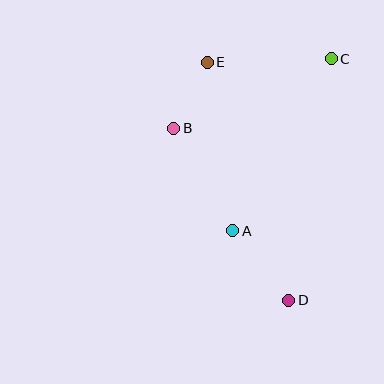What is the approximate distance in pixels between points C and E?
The distance between C and E is approximately 124 pixels.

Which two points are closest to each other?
Points B and E are closest to each other.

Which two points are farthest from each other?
Points D and E are farthest from each other.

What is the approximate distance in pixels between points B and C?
The distance between B and C is approximately 173 pixels.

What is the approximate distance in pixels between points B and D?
The distance between B and D is approximately 207 pixels.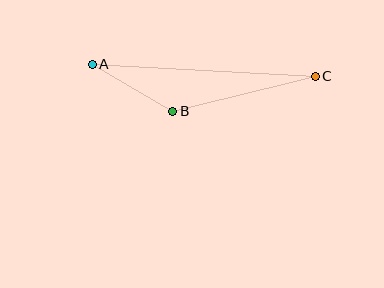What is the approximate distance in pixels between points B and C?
The distance between B and C is approximately 147 pixels.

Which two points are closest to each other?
Points A and B are closest to each other.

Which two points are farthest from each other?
Points A and C are farthest from each other.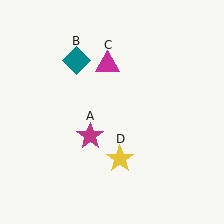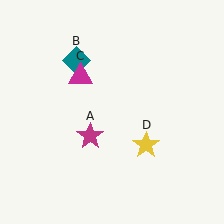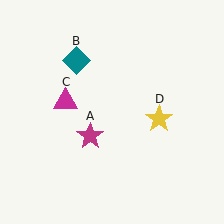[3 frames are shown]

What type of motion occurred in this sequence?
The magenta triangle (object C), yellow star (object D) rotated counterclockwise around the center of the scene.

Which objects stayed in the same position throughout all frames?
Magenta star (object A) and teal diamond (object B) remained stationary.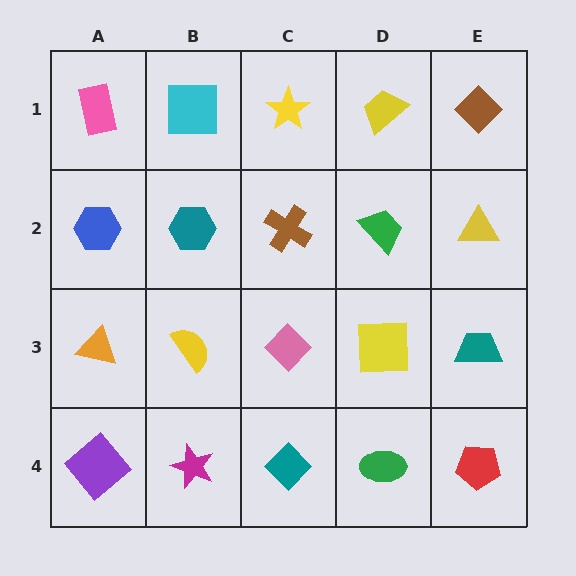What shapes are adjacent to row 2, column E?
A brown diamond (row 1, column E), a teal trapezoid (row 3, column E), a green trapezoid (row 2, column D).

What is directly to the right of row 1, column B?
A yellow star.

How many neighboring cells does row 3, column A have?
3.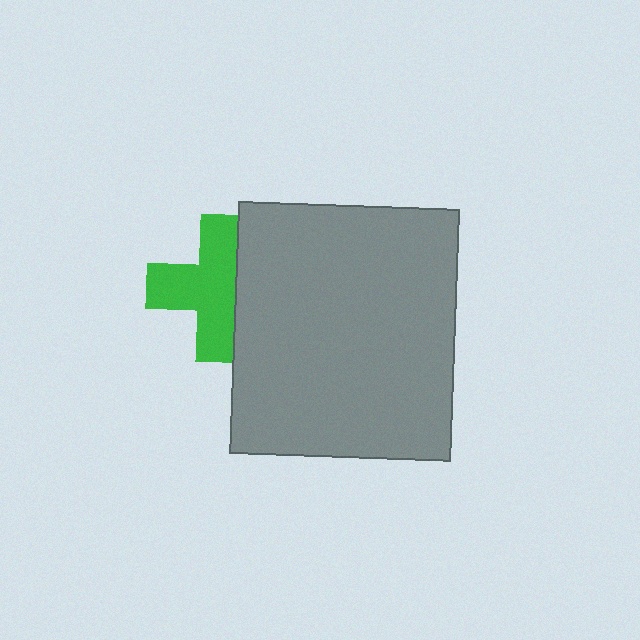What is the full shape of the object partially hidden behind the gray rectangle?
The partially hidden object is a green cross.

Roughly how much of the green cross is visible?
Most of it is visible (roughly 68%).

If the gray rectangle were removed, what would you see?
You would see the complete green cross.